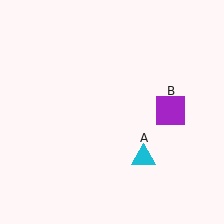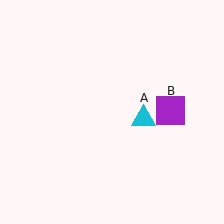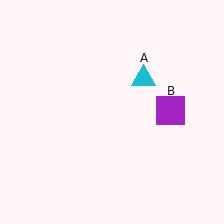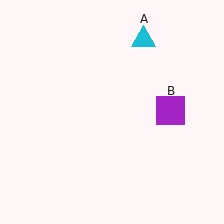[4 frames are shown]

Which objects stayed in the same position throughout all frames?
Purple square (object B) remained stationary.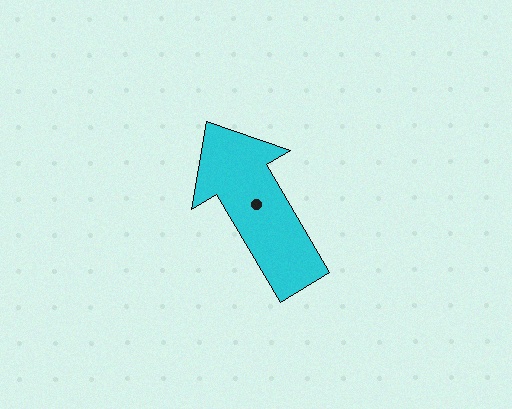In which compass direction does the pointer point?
Northwest.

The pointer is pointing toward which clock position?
Roughly 11 o'clock.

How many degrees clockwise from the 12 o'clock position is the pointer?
Approximately 329 degrees.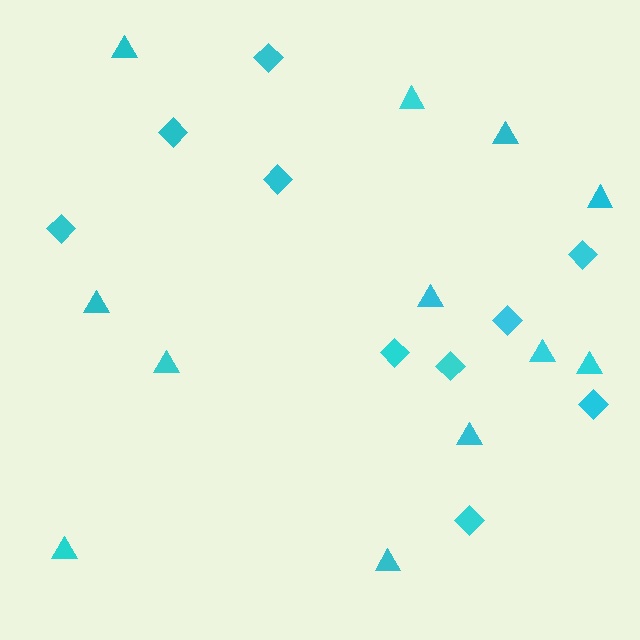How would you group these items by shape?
There are 2 groups: one group of diamonds (10) and one group of triangles (12).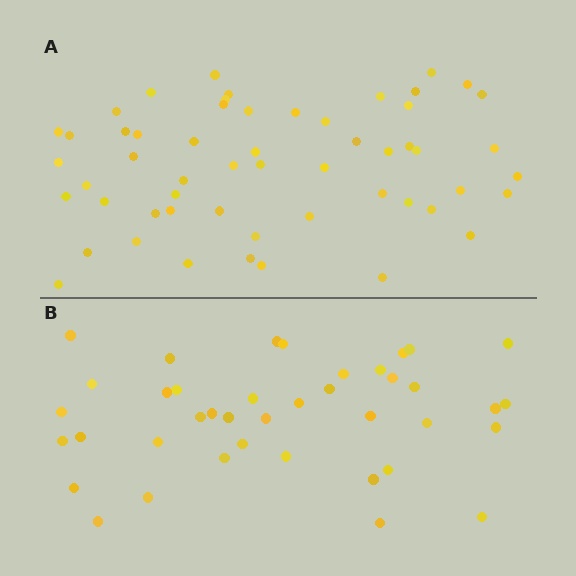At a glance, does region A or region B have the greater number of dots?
Region A (the top region) has more dots.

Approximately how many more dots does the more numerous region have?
Region A has approximately 15 more dots than region B.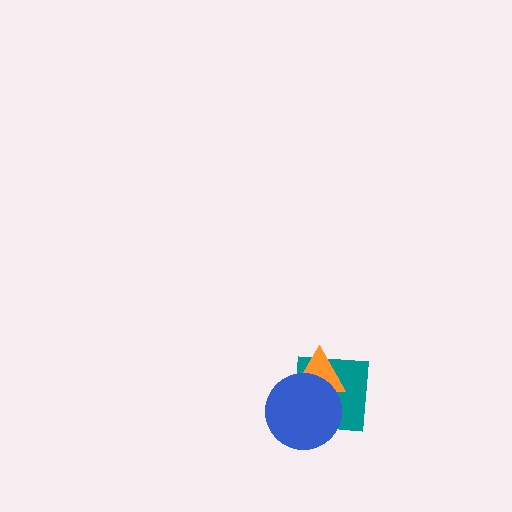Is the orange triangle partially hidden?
Yes, it is partially covered by another shape.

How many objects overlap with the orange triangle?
2 objects overlap with the orange triangle.